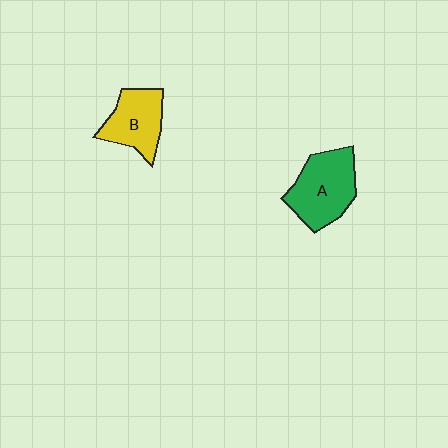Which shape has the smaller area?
Shape B (yellow).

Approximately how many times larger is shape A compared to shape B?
Approximately 1.3 times.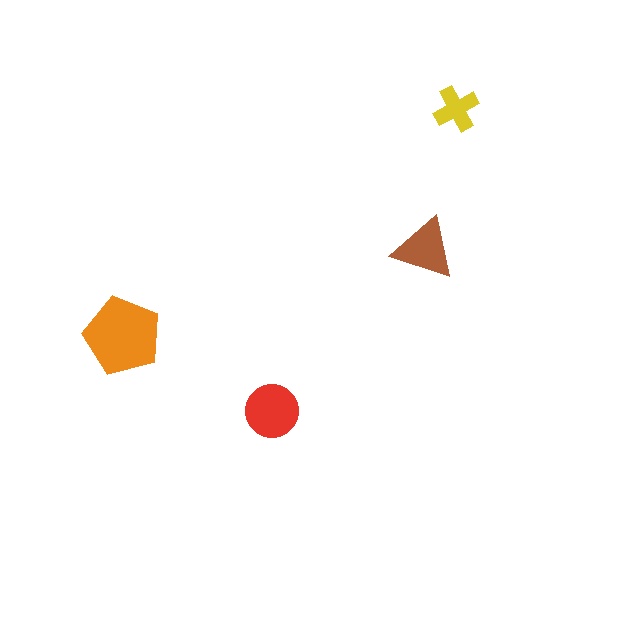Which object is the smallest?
The yellow cross.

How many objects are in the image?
There are 4 objects in the image.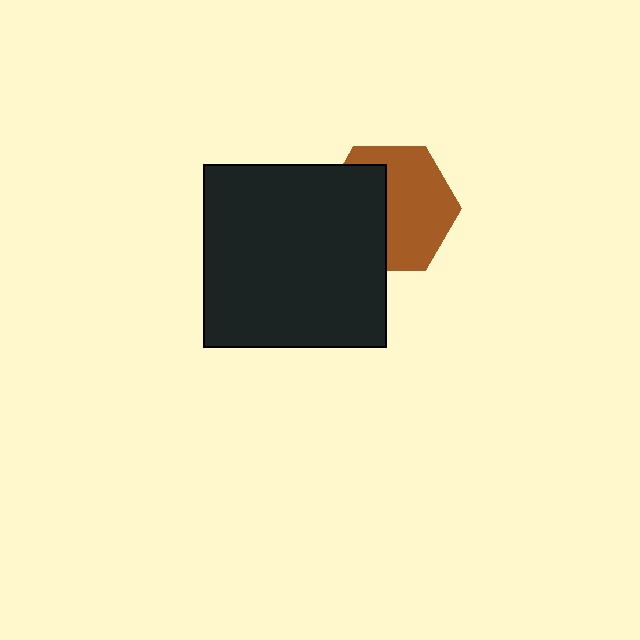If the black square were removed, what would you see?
You would see the complete brown hexagon.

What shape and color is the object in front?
The object in front is a black square.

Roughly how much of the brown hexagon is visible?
About half of it is visible (roughly 57%).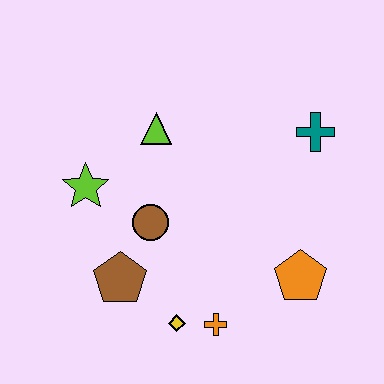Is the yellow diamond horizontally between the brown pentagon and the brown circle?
No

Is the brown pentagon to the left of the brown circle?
Yes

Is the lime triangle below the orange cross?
No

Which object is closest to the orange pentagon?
The orange cross is closest to the orange pentagon.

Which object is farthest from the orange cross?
The teal cross is farthest from the orange cross.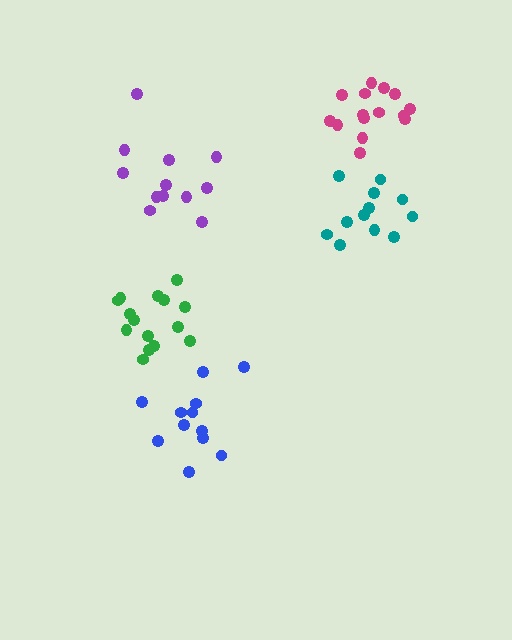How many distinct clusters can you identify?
There are 5 distinct clusters.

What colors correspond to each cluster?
The clusters are colored: green, teal, magenta, blue, purple.